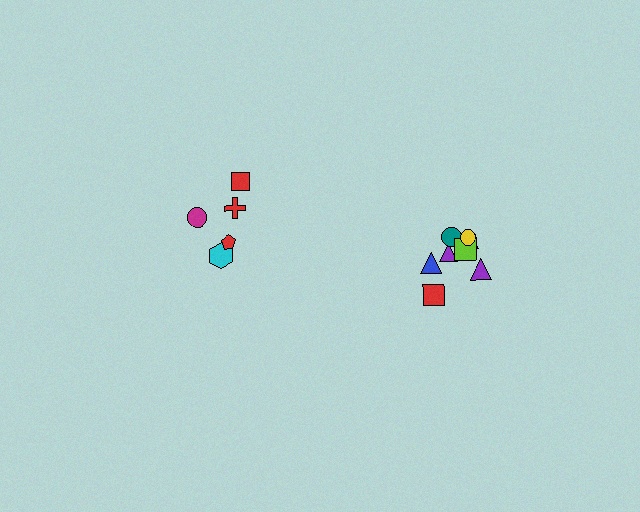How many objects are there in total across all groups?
There are 13 objects.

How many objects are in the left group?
There are 5 objects.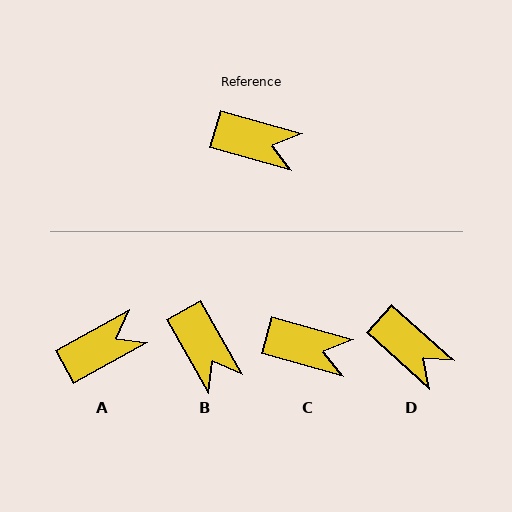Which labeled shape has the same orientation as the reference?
C.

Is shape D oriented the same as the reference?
No, it is off by about 26 degrees.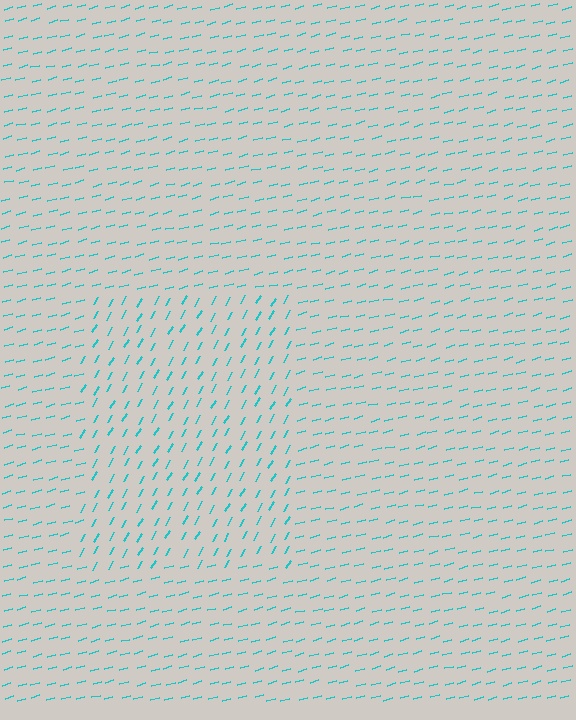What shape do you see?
I see a rectangle.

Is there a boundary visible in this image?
Yes, there is a texture boundary formed by a change in line orientation.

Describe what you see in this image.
The image is filled with small cyan line segments. A rectangle region in the image has lines oriented differently from the surrounding lines, creating a visible texture boundary.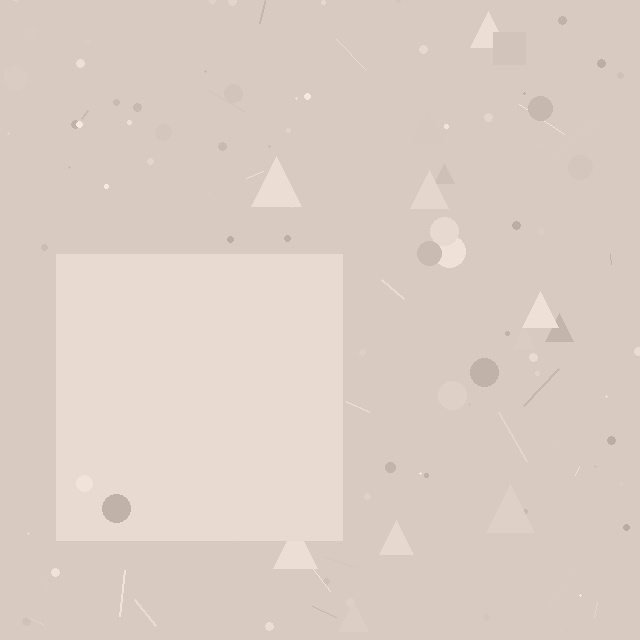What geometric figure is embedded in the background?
A square is embedded in the background.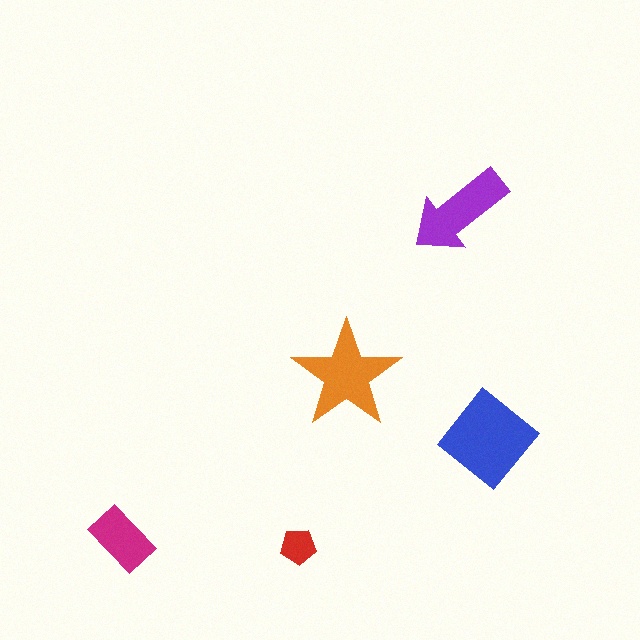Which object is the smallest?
The red pentagon.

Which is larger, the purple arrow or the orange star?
The orange star.